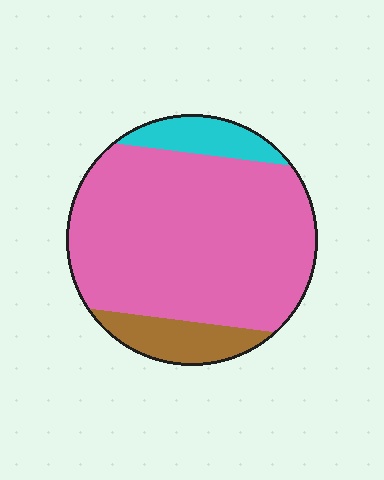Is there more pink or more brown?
Pink.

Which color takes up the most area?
Pink, at roughly 80%.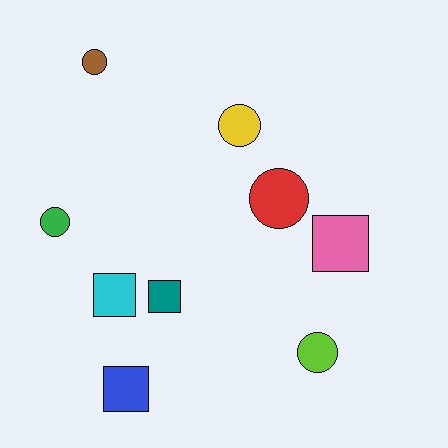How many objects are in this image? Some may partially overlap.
There are 9 objects.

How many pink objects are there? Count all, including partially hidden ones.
There is 1 pink object.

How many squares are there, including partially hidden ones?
There are 4 squares.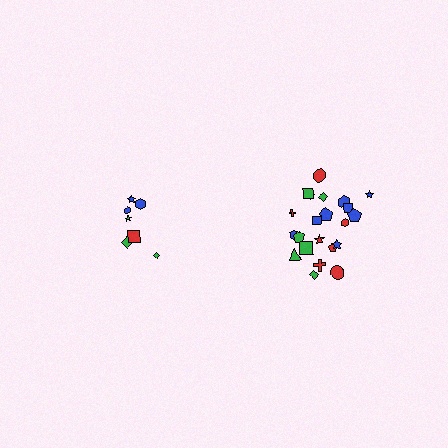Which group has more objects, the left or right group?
The right group.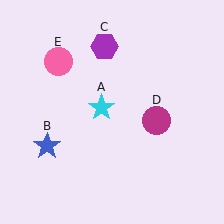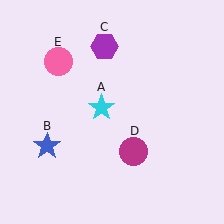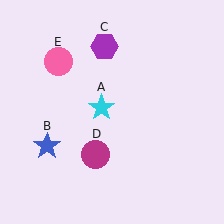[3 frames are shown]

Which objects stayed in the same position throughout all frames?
Cyan star (object A) and blue star (object B) and purple hexagon (object C) and pink circle (object E) remained stationary.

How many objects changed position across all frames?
1 object changed position: magenta circle (object D).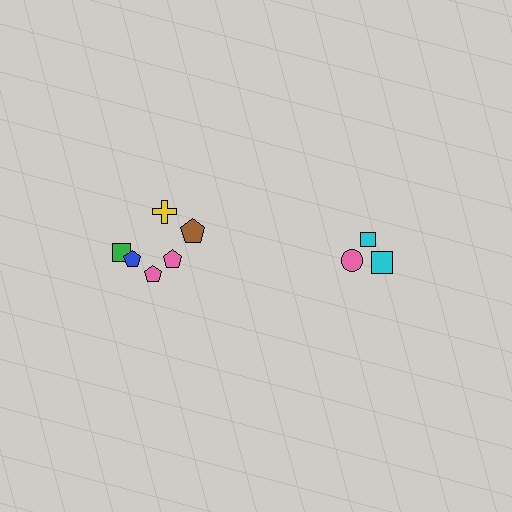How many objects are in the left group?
There are 6 objects.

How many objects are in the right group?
There are 3 objects.